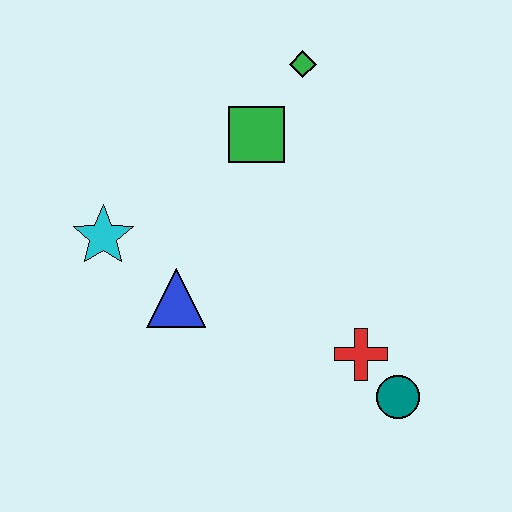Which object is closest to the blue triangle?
The cyan star is closest to the blue triangle.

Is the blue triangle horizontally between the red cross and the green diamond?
No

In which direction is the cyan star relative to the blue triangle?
The cyan star is to the left of the blue triangle.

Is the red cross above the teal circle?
Yes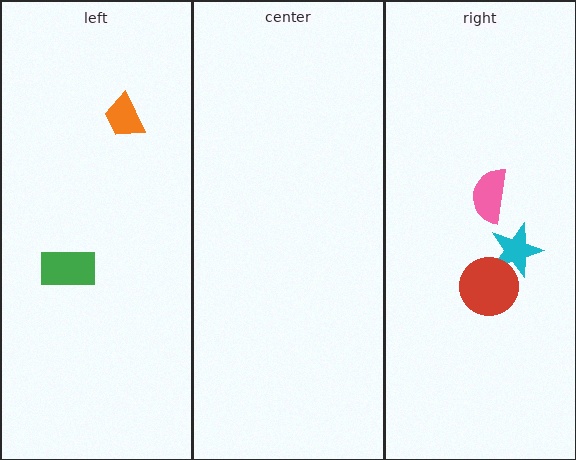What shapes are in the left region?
The green rectangle, the orange trapezoid.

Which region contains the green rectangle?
The left region.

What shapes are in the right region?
The cyan star, the pink semicircle, the red circle.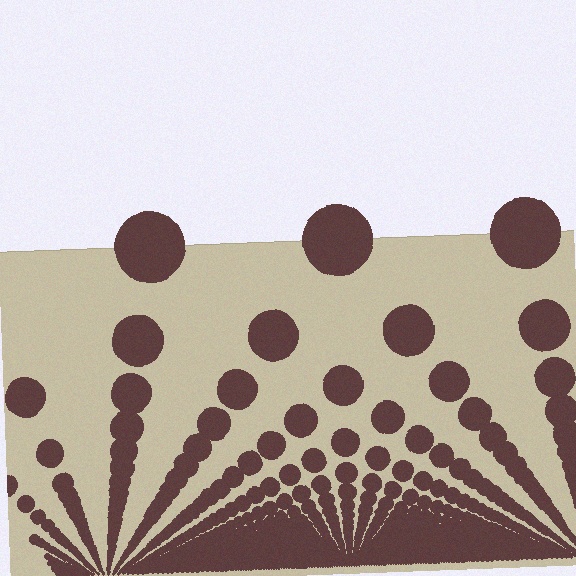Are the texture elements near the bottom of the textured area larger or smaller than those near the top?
Smaller. The gradient is inverted — elements near the bottom are smaller and denser.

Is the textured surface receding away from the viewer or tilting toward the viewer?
The surface appears to tilt toward the viewer. Texture elements get larger and sparser toward the top.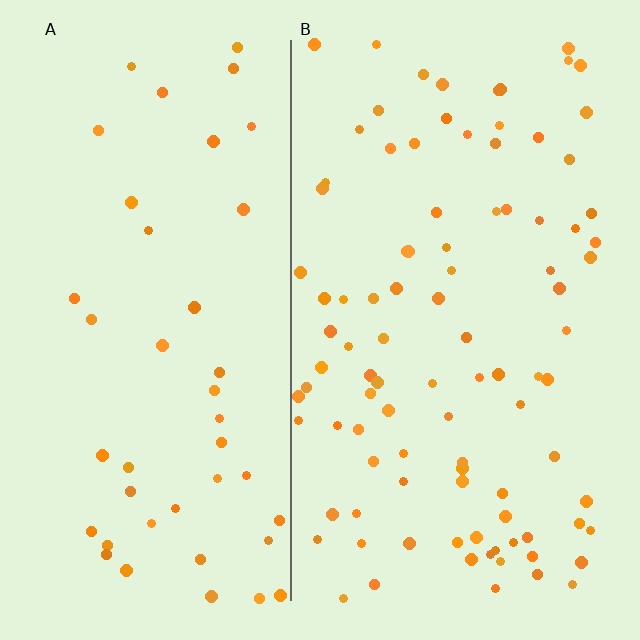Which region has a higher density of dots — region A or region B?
B (the right).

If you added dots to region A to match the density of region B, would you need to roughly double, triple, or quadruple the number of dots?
Approximately double.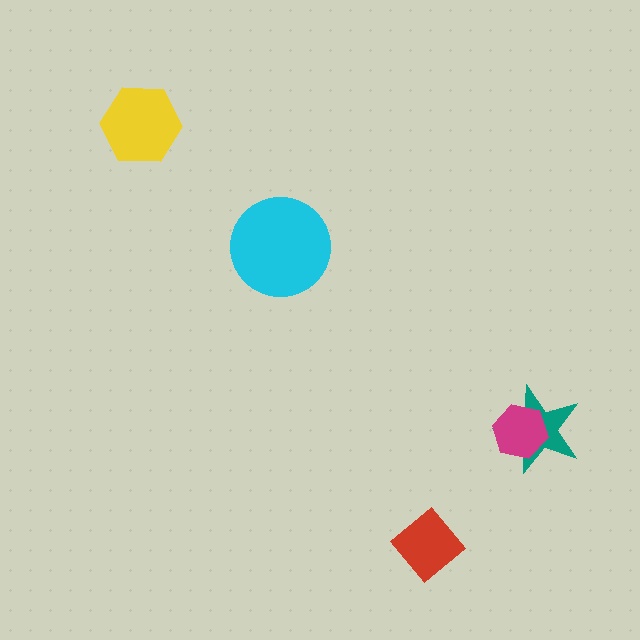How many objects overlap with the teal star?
1 object overlaps with the teal star.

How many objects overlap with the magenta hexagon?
1 object overlaps with the magenta hexagon.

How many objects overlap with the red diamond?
0 objects overlap with the red diamond.